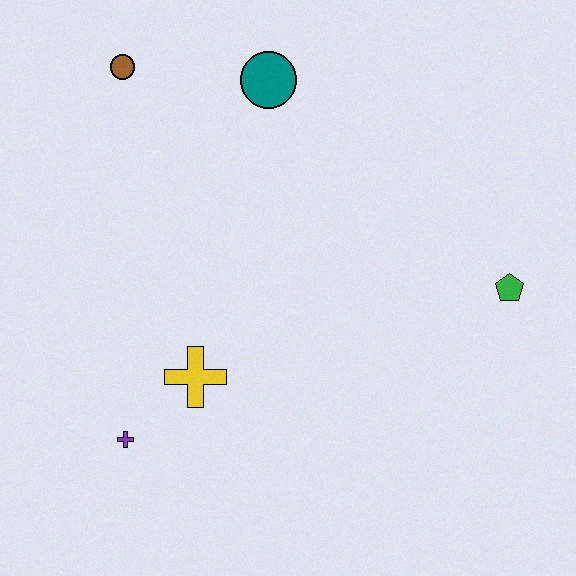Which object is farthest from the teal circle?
The purple cross is farthest from the teal circle.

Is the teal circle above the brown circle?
No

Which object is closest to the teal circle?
The brown circle is closest to the teal circle.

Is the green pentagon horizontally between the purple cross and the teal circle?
No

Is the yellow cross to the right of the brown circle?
Yes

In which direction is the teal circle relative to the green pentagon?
The teal circle is to the left of the green pentagon.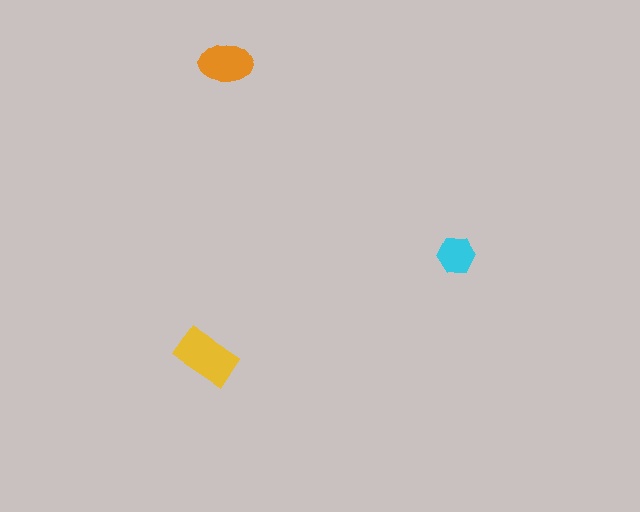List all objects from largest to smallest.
The yellow rectangle, the orange ellipse, the cyan hexagon.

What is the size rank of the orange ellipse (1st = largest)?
2nd.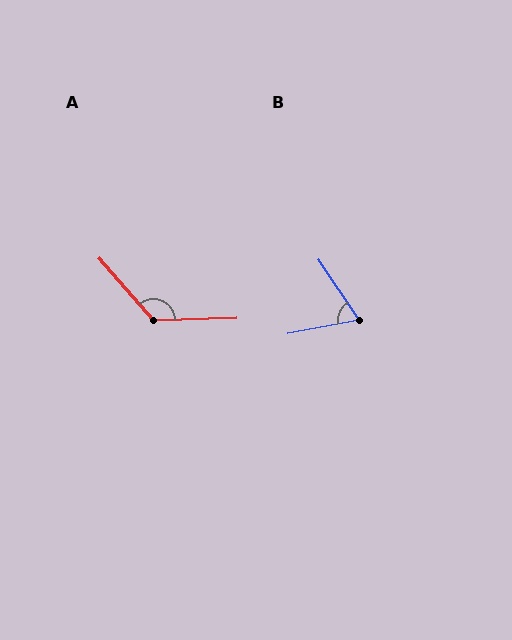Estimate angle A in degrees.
Approximately 130 degrees.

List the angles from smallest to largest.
B (66°), A (130°).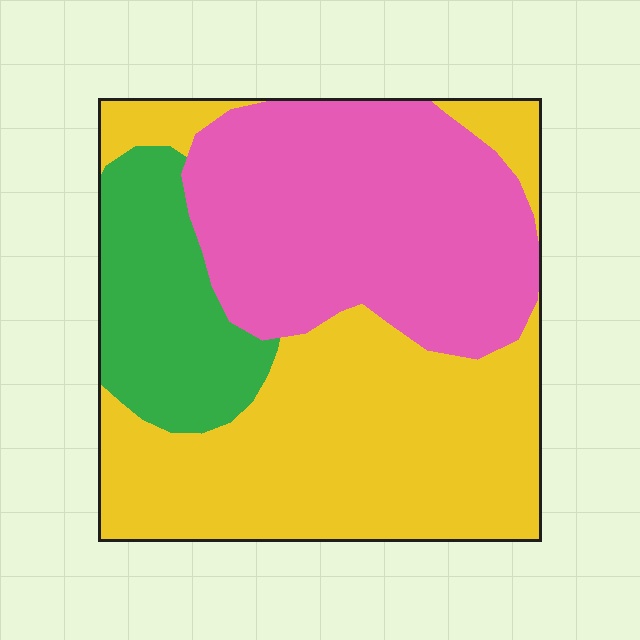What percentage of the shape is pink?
Pink takes up between a quarter and a half of the shape.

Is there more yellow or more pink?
Yellow.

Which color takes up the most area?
Yellow, at roughly 45%.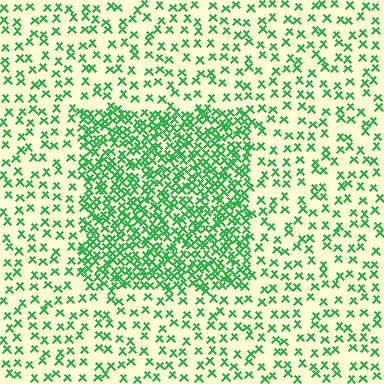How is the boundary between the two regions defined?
The boundary is defined by a change in element density (approximately 2.7x ratio). All elements are the same color, size, and shape.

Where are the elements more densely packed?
The elements are more densely packed inside the rectangle boundary.